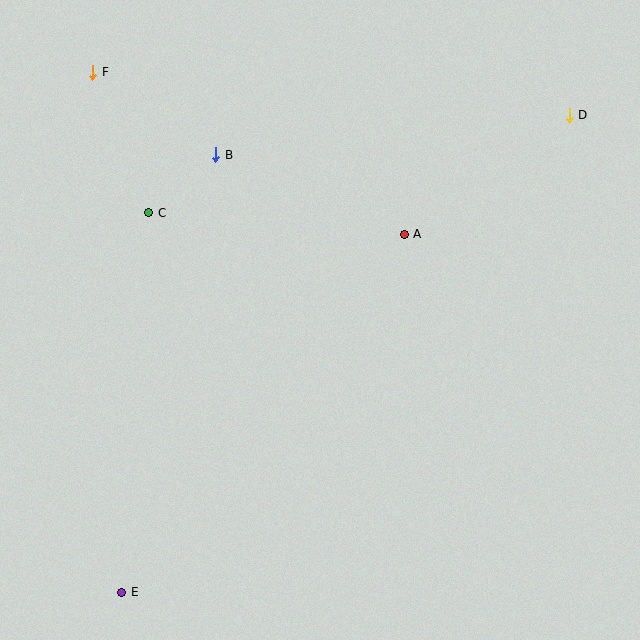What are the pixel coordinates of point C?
Point C is at (149, 213).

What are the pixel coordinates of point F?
Point F is at (93, 72).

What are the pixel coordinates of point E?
Point E is at (122, 592).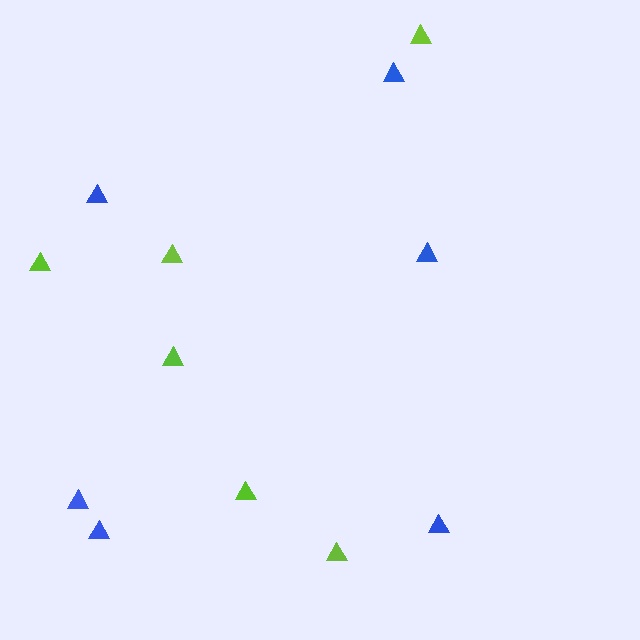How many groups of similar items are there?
There are 2 groups: one group of lime triangles (6) and one group of blue triangles (6).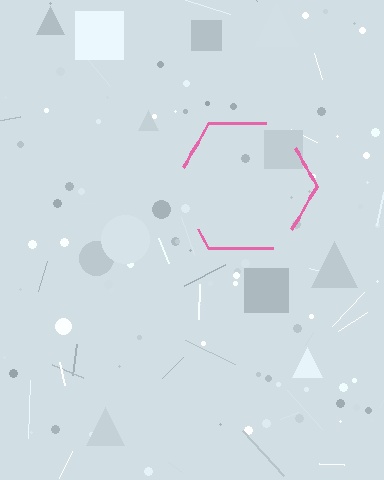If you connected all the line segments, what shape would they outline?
They would outline a hexagon.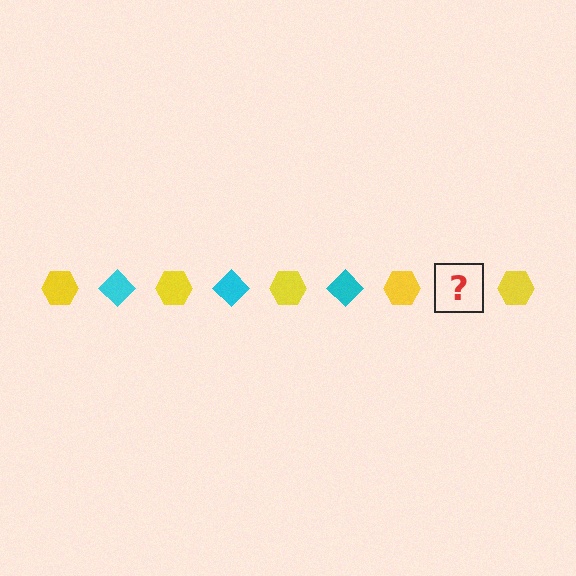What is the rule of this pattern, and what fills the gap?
The rule is that the pattern alternates between yellow hexagon and cyan diamond. The gap should be filled with a cyan diamond.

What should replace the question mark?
The question mark should be replaced with a cyan diamond.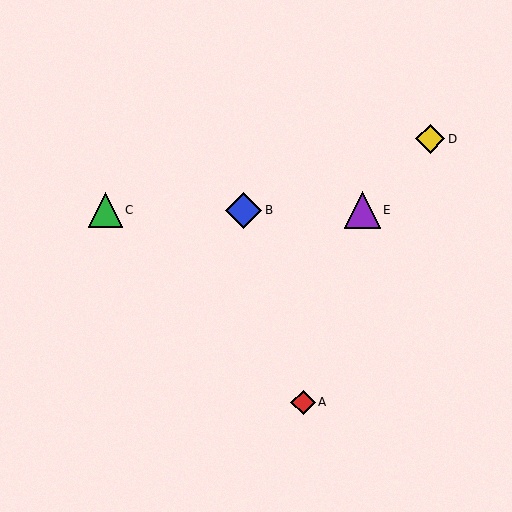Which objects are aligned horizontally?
Objects B, C, E are aligned horizontally.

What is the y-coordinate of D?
Object D is at y≈139.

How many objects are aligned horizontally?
3 objects (B, C, E) are aligned horizontally.